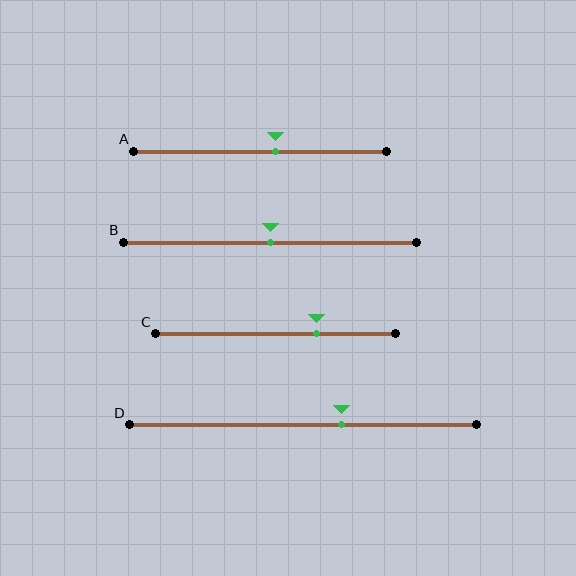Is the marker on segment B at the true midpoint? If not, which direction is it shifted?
Yes, the marker on segment B is at the true midpoint.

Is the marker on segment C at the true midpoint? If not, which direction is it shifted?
No, the marker on segment C is shifted to the right by about 17% of the segment length.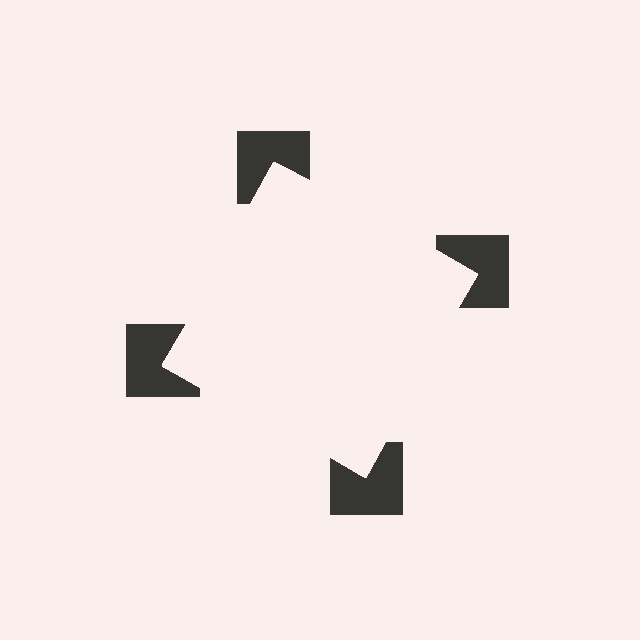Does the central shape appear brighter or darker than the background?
It typically appears slightly brighter than the background, even though no actual brightness change is drawn.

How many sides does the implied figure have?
4 sides.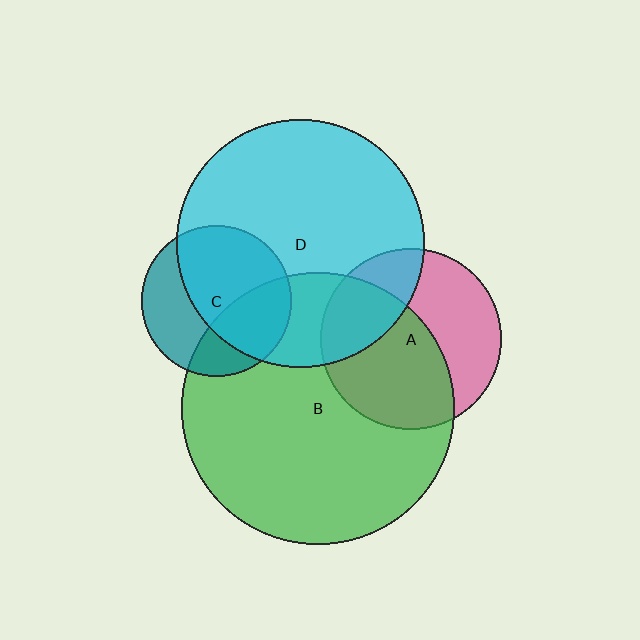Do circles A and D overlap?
Yes.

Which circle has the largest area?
Circle B (green).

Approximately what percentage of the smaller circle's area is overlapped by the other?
Approximately 30%.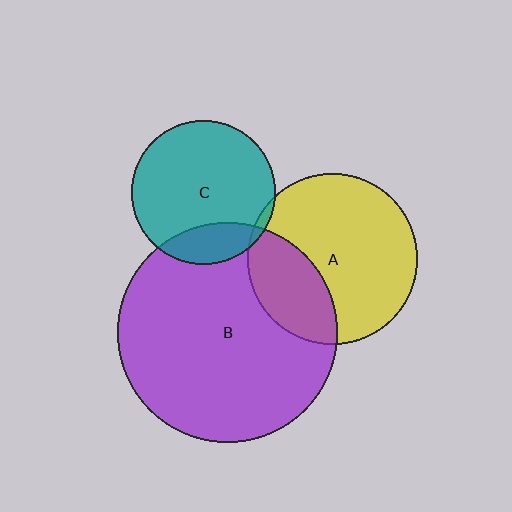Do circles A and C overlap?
Yes.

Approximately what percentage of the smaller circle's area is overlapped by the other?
Approximately 5%.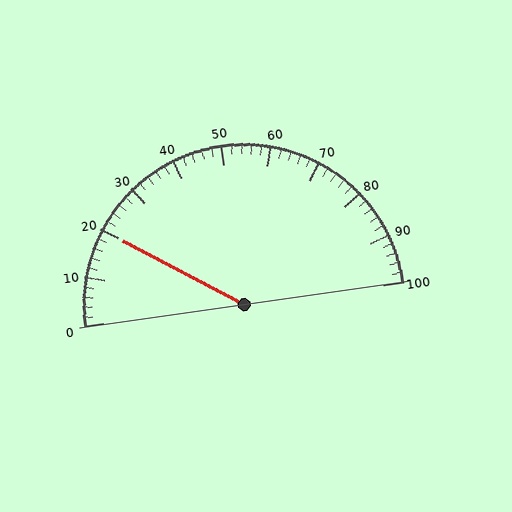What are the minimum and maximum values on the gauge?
The gauge ranges from 0 to 100.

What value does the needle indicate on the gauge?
The needle indicates approximately 20.